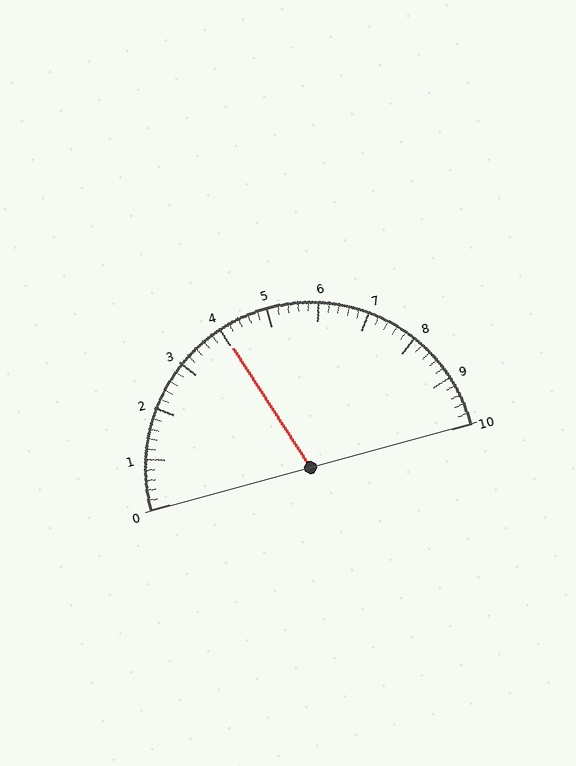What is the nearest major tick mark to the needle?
The nearest major tick mark is 4.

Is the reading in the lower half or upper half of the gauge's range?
The reading is in the lower half of the range (0 to 10).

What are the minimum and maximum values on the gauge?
The gauge ranges from 0 to 10.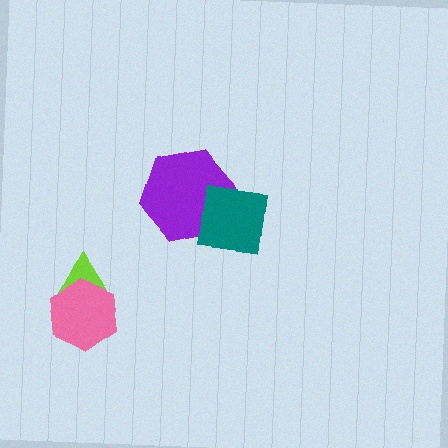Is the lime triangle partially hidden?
Yes, it is partially covered by another shape.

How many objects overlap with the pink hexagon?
1 object overlaps with the pink hexagon.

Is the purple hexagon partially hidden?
Yes, it is partially covered by another shape.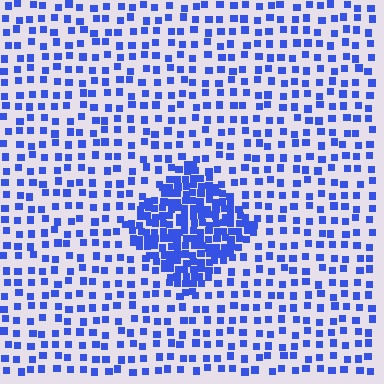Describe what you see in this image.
The image contains small blue elements arranged at two different densities. A diamond-shaped region is visible where the elements are more densely packed than the surrounding area.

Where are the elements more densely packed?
The elements are more densely packed inside the diamond boundary.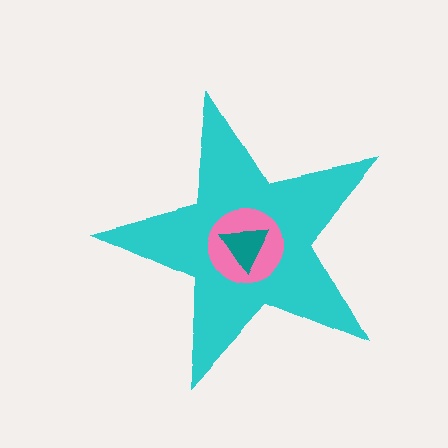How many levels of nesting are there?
3.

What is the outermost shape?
The cyan star.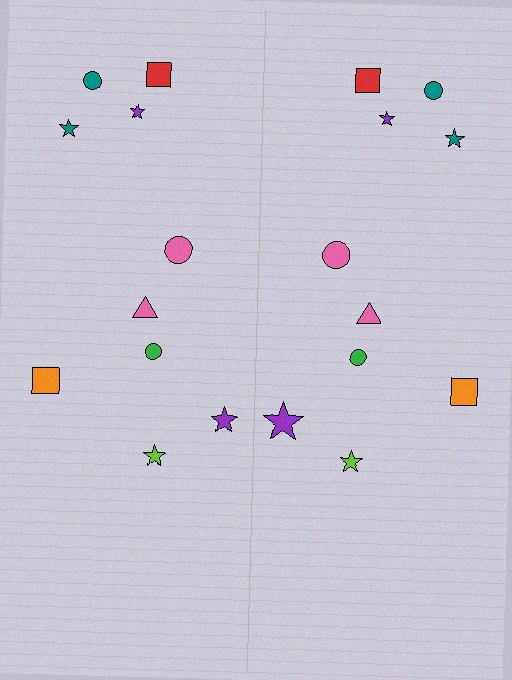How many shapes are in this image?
There are 20 shapes in this image.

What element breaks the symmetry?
The purple star on the right side has a different size than its mirror counterpart.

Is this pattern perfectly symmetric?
No, the pattern is not perfectly symmetric. The purple star on the right side has a different size than its mirror counterpart.